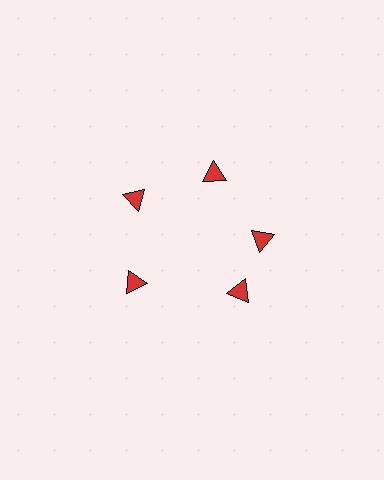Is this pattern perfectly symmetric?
No. The 5 red triangles are arranged in a ring, but one element near the 5 o'clock position is rotated out of alignment along the ring, breaking the 5-fold rotational symmetry.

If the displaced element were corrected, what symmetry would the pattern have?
It would have 5-fold rotational symmetry — the pattern would map onto itself every 72 degrees.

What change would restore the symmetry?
The symmetry would be restored by rotating it back into even spacing with its neighbors so that all 5 triangles sit at equal angles and equal distance from the center.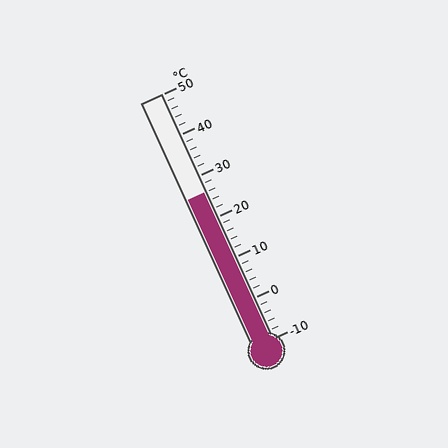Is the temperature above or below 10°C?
The temperature is above 10°C.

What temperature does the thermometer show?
The thermometer shows approximately 26°C.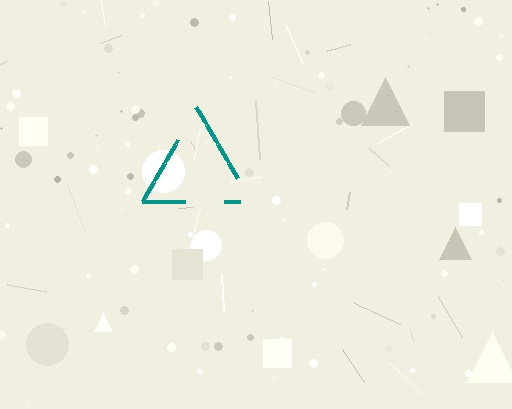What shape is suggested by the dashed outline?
The dashed outline suggests a triangle.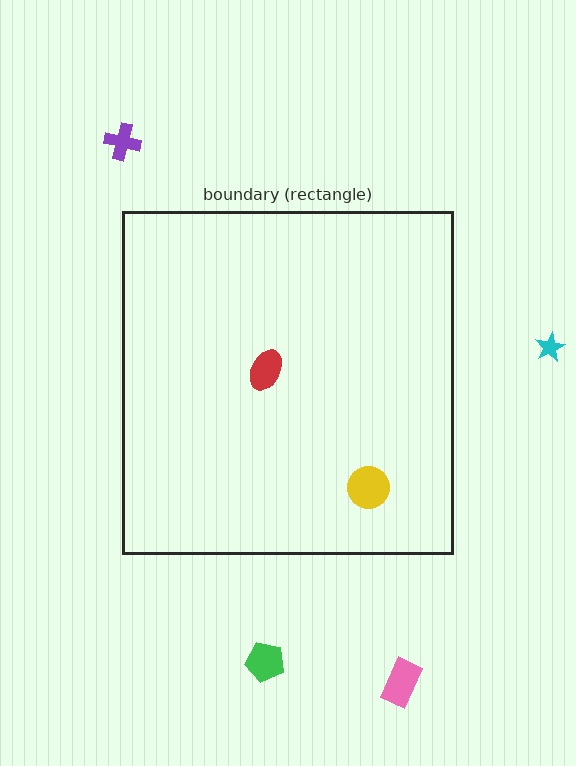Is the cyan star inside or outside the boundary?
Outside.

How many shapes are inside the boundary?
2 inside, 4 outside.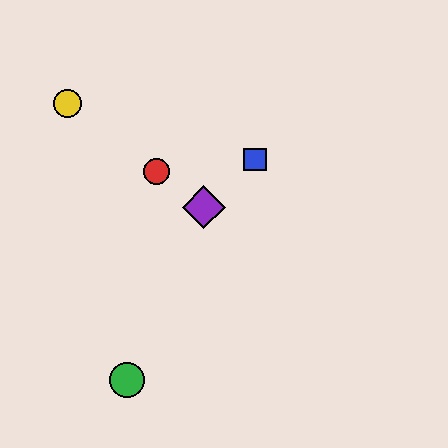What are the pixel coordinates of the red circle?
The red circle is at (157, 171).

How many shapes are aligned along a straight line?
3 shapes (the red circle, the yellow circle, the purple diamond) are aligned along a straight line.